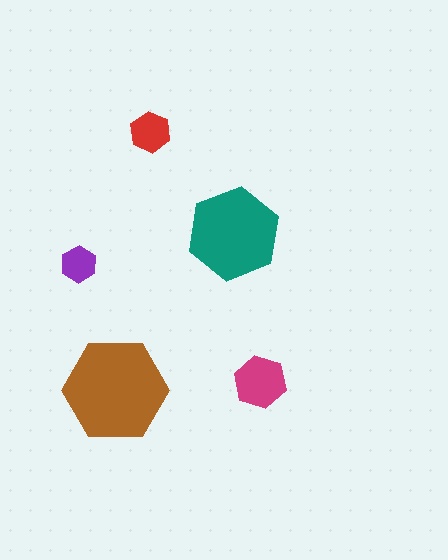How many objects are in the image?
There are 5 objects in the image.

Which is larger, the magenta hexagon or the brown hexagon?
The brown one.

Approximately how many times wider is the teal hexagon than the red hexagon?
About 2.5 times wider.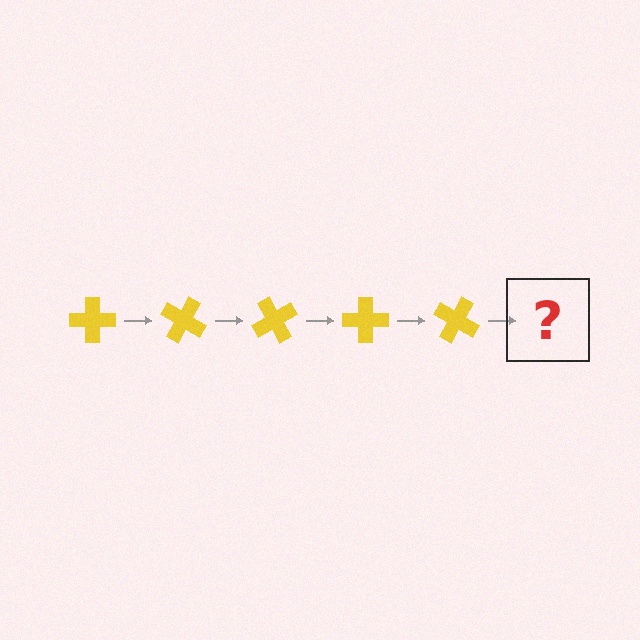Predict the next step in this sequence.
The next step is a yellow cross rotated 150 degrees.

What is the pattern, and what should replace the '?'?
The pattern is that the cross rotates 30 degrees each step. The '?' should be a yellow cross rotated 150 degrees.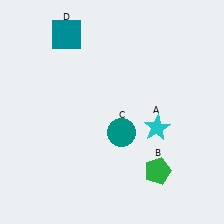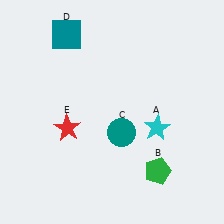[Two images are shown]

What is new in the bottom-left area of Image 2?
A red star (E) was added in the bottom-left area of Image 2.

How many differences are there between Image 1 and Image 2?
There is 1 difference between the two images.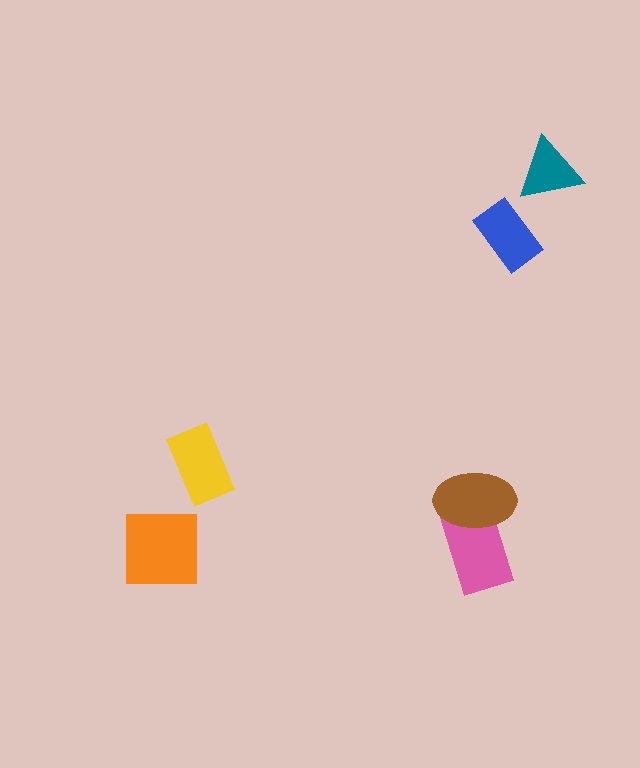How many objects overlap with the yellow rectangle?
0 objects overlap with the yellow rectangle.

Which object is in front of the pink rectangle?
The brown ellipse is in front of the pink rectangle.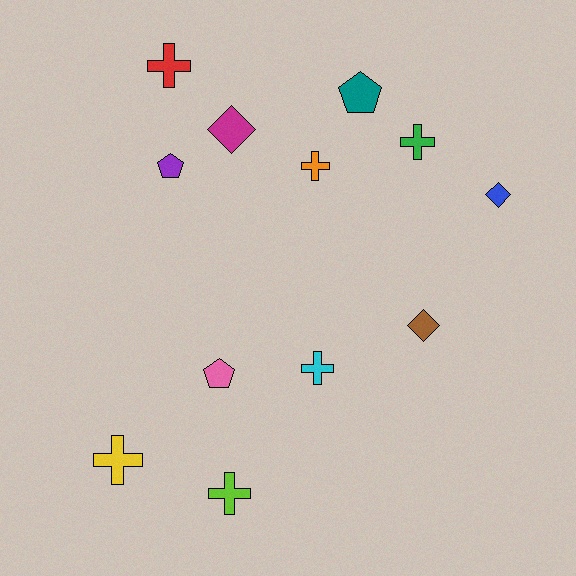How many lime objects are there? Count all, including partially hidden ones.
There is 1 lime object.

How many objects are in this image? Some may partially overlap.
There are 12 objects.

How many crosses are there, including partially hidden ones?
There are 6 crosses.